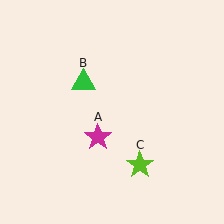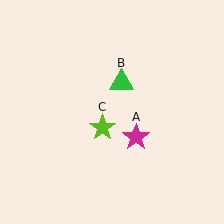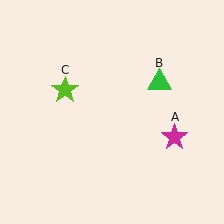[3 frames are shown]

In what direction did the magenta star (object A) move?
The magenta star (object A) moved right.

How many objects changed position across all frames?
3 objects changed position: magenta star (object A), green triangle (object B), lime star (object C).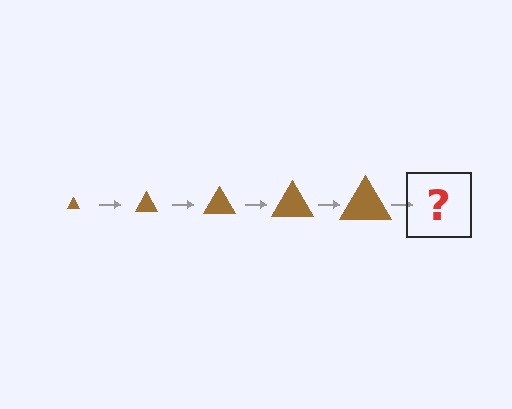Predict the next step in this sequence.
The next step is a brown triangle, larger than the previous one.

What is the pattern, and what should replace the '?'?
The pattern is that the triangle gets progressively larger each step. The '?' should be a brown triangle, larger than the previous one.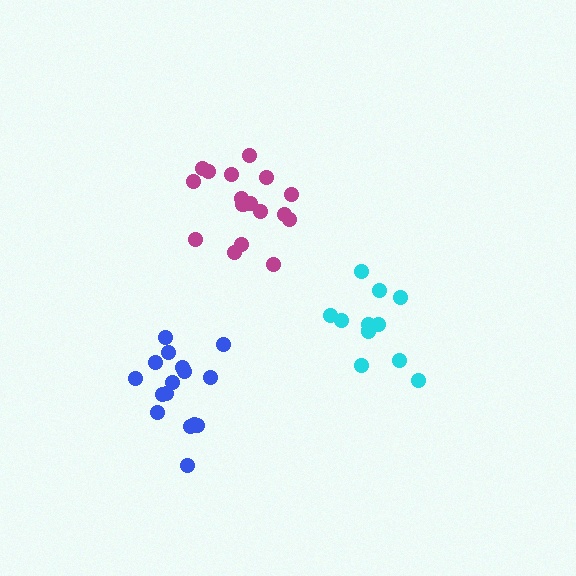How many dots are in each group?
Group 1: 12 dots, Group 2: 18 dots, Group 3: 16 dots (46 total).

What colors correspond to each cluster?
The clusters are colored: cyan, magenta, blue.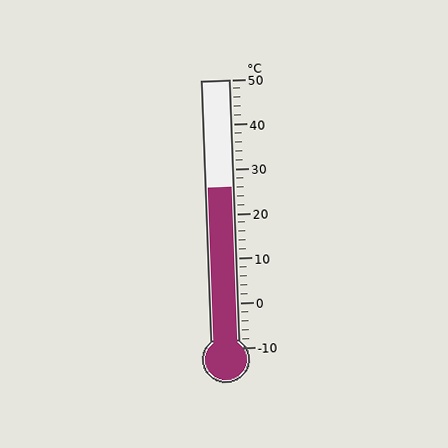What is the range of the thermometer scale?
The thermometer scale ranges from -10°C to 50°C.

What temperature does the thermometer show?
The thermometer shows approximately 26°C.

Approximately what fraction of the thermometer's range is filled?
The thermometer is filled to approximately 60% of its range.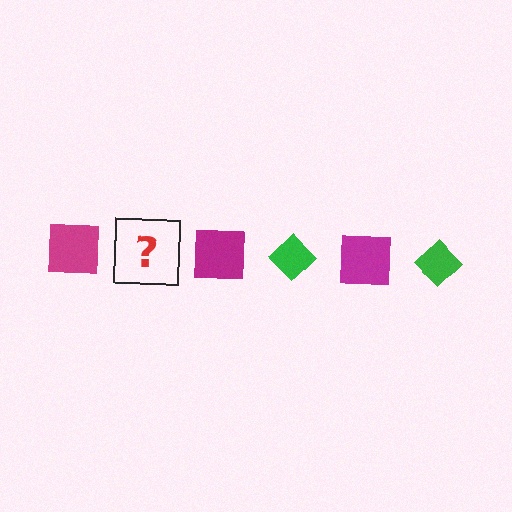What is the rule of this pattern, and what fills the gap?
The rule is that the pattern alternates between magenta square and green diamond. The gap should be filled with a green diamond.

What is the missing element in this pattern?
The missing element is a green diamond.